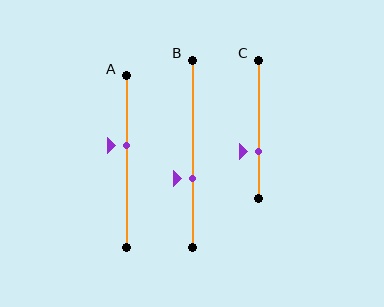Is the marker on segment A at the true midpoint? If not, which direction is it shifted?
No, the marker on segment A is shifted upward by about 9% of the segment length.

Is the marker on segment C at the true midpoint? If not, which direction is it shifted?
No, the marker on segment C is shifted downward by about 16% of the segment length.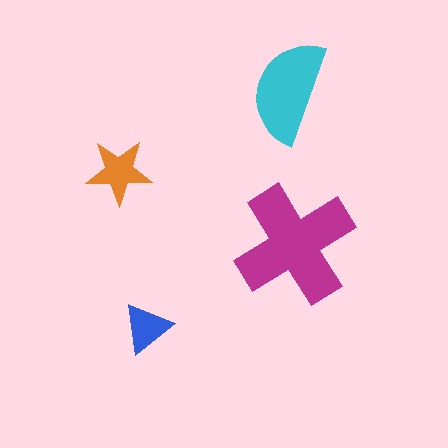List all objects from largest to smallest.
The magenta cross, the cyan semicircle, the orange star, the blue triangle.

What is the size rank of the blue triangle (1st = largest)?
4th.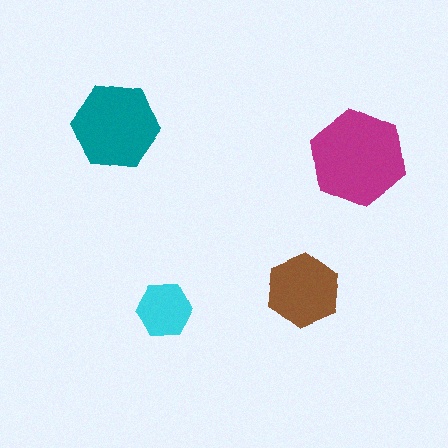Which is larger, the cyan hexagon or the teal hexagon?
The teal one.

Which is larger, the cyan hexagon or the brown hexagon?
The brown one.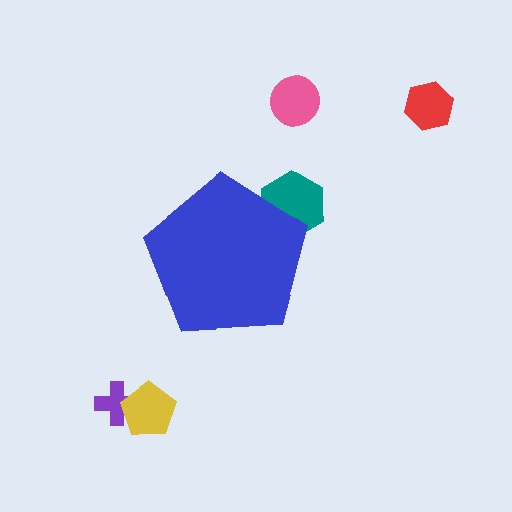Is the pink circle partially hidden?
No, the pink circle is fully visible.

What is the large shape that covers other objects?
A blue pentagon.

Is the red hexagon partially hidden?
No, the red hexagon is fully visible.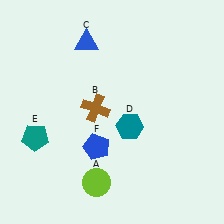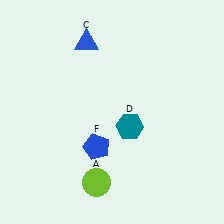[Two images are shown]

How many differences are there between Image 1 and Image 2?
There are 2 differences between the two images.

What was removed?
The brown cross (B), the teal pentagon (E) were removed in Image 2.